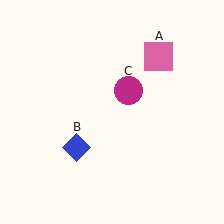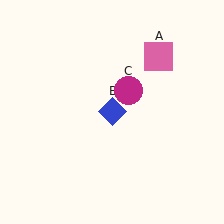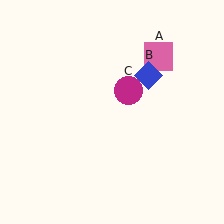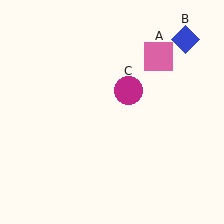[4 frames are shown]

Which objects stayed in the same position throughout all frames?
Pink square (object A) and magenta circle (object C) remained stationary.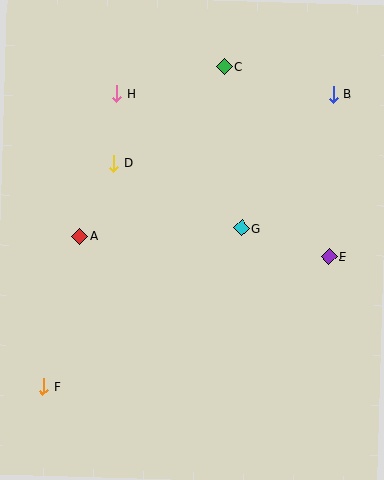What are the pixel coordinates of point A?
Point A is at (80, 236).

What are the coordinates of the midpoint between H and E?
The midpoint between H and E is at (223, 175).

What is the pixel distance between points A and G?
The distance between A and G is 162 pixels.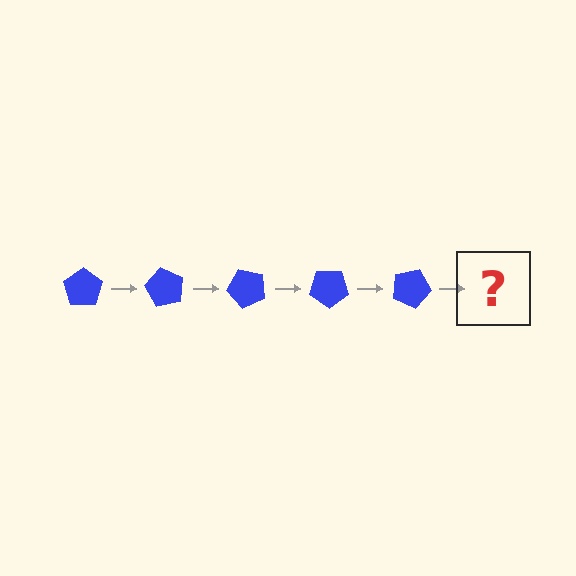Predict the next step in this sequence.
The next step is a blue pentagon rotated 300 degrees.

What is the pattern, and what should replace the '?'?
The pattern is that the pentagon rotates 60 degrees each step. The '?' should be a blue pentagon rotated 300 degrees.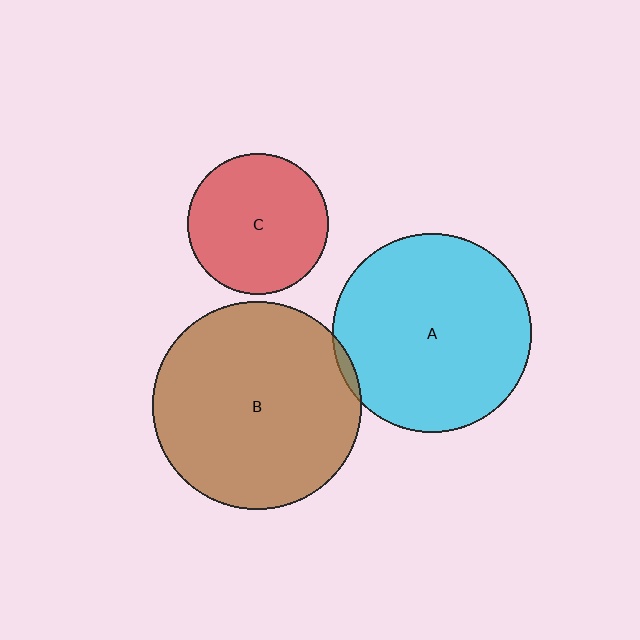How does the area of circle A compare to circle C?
Approximately 2.0 times.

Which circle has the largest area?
Circle B (brown).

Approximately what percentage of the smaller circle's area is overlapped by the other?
Approximately 5%.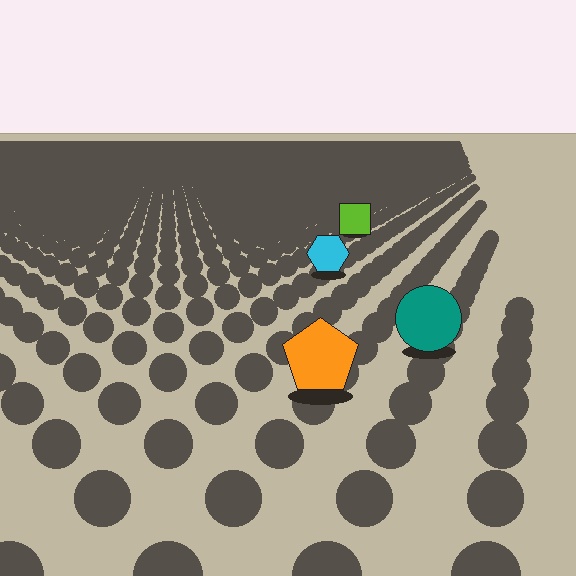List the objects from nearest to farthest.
From nearest to farthest: the orange pentagon, the teal circle, the cyan hexagon, the lime square.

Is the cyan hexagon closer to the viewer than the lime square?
Yes. The cyan hexagon is closer — you can tell from the texture gradient: the ground texture is coarser near it.